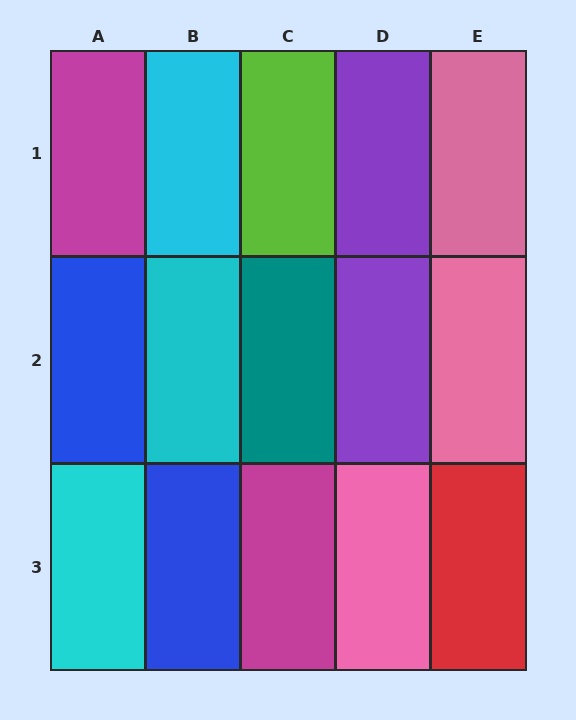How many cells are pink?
3 cells are pink.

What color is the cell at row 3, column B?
Blue.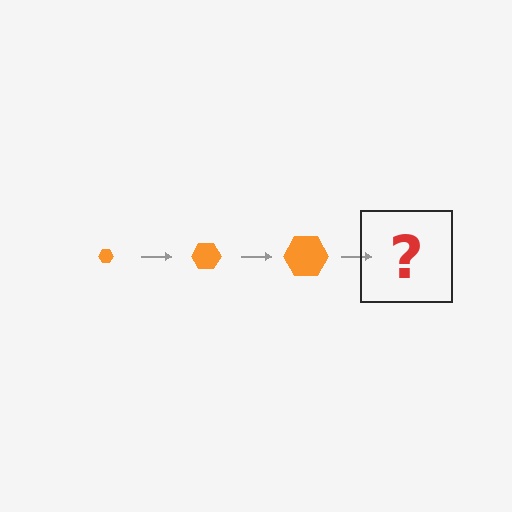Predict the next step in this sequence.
The next step is an orange hexagon, larger than the previous one.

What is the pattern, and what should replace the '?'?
The pattern is that the hexagon gets progressively larger each step. The '?' should be an orange hexagon, larger than the previous one.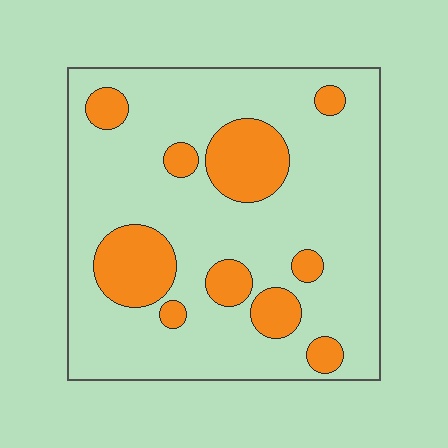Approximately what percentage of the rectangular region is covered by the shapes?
Approximately 20%.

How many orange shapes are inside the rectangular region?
10.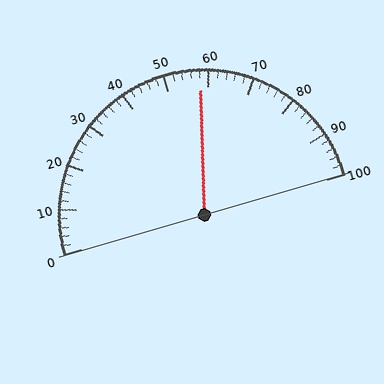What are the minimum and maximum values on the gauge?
The gauge ranges from 0 to 100.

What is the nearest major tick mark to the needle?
The nearest major tick mark is 60.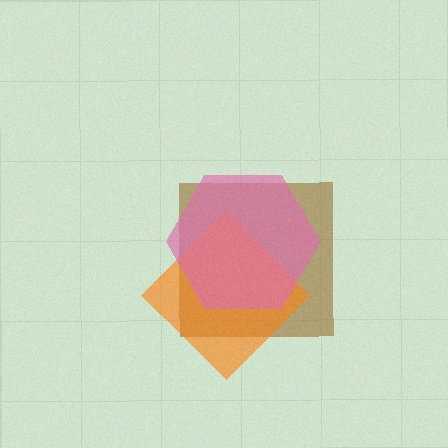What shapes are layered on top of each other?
The layered shapes are: a brown square, an orange diamond, a pink hexagon.